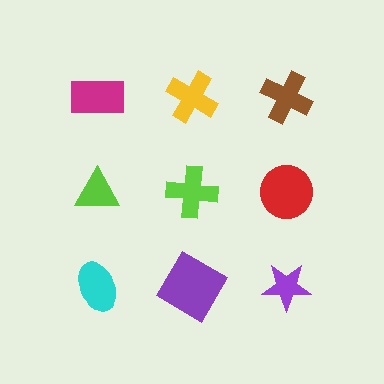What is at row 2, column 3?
A red circle.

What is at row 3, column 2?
A purple diamond.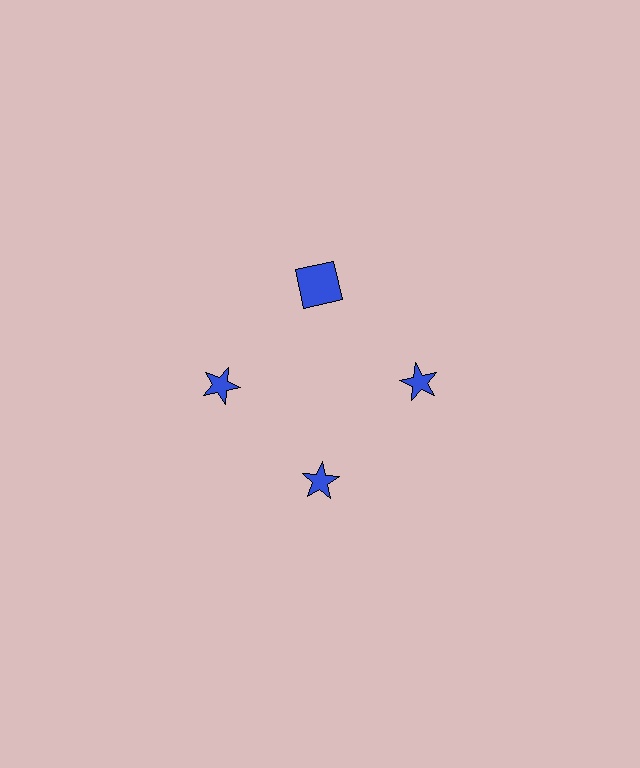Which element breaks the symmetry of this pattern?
The blue square at roughly the 12 o'clock position breaks the symmetry. All other shapes are blue stars.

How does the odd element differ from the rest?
It has a different shape: square instead of star.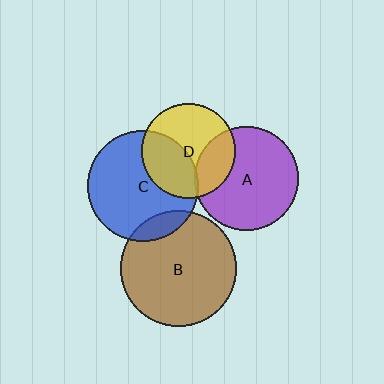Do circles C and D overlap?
Yes.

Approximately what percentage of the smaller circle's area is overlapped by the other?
Approximately 40%.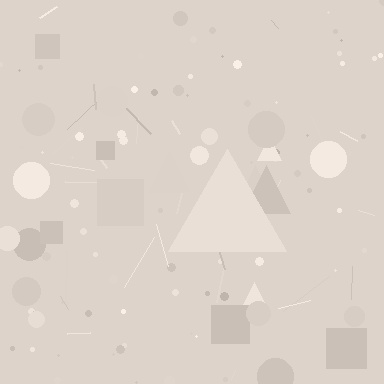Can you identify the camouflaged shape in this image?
The camouflaged shape is a triangle.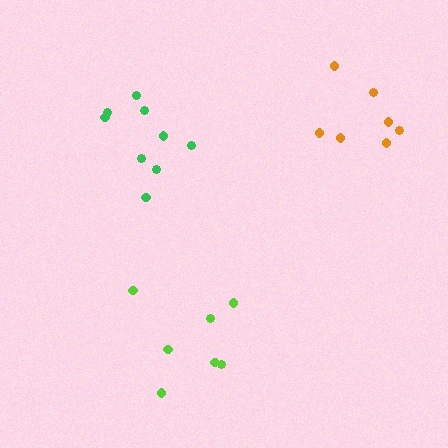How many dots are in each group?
Group 1: 9 dots, Group 2: 7 dots, Group 3: 7 dots (23 total).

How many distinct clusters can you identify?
There are 3 distinct clusters.